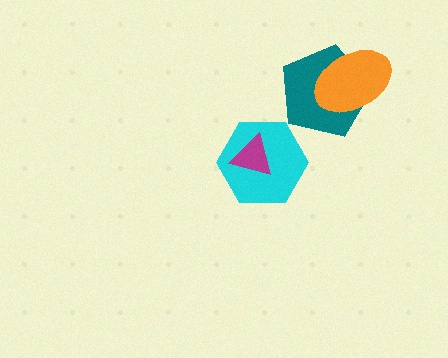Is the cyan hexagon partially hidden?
Yes, it is partially covered by another shape.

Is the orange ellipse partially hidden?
No, no other shape covers it.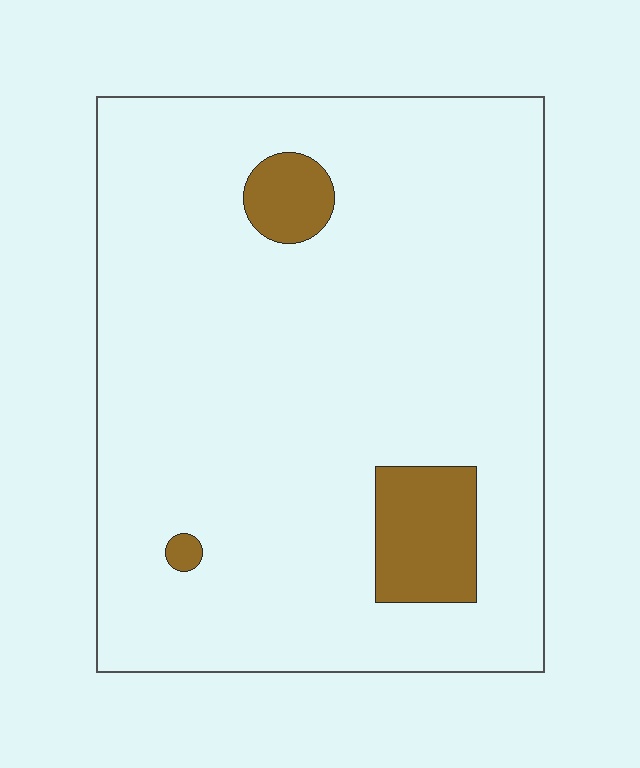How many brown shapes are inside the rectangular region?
3.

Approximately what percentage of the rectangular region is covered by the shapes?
Approximately 10%.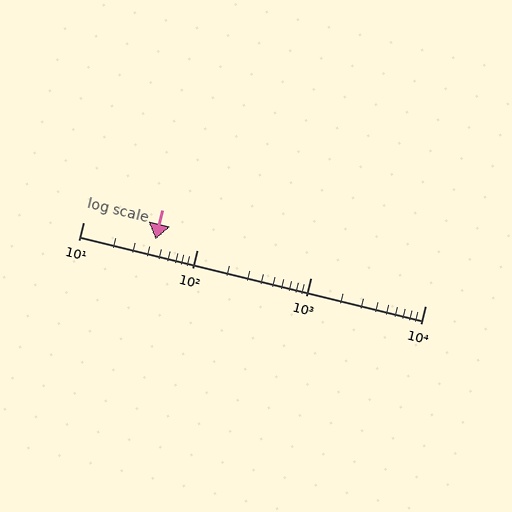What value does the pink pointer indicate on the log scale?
The pointer indicates approximately 43.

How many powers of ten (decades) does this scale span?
The scale spans 3 decades, from 10 to 10000.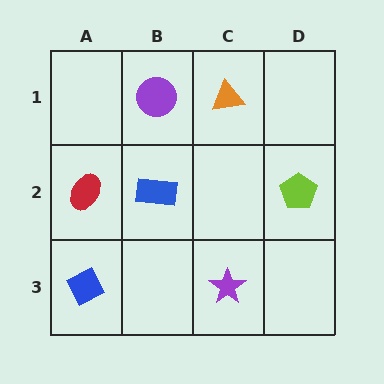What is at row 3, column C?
A purple star.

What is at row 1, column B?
A purple circle.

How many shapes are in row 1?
2 shapes.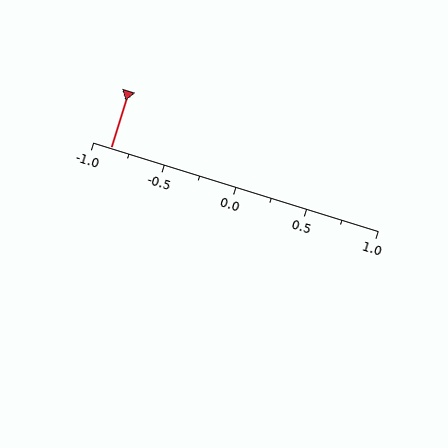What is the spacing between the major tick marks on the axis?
The major ticks are spaced 0.5 apart.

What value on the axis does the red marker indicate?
The marker indicates approximately -0.88.